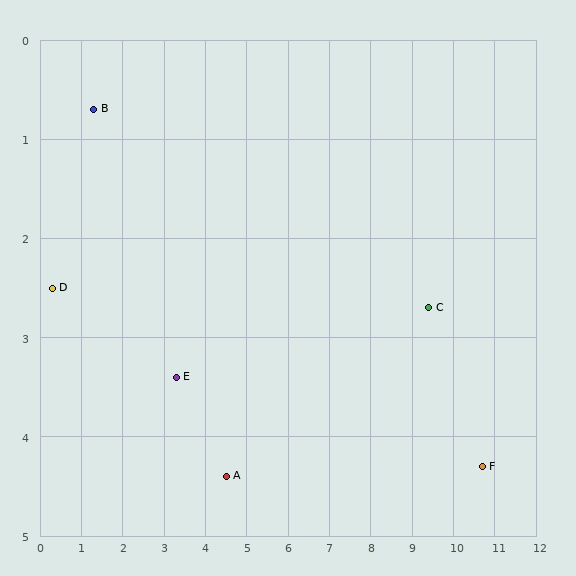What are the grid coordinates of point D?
Point D is at approximately (0.3, 2.5).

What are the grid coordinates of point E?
Point E is at approximately (3.3, 3.4).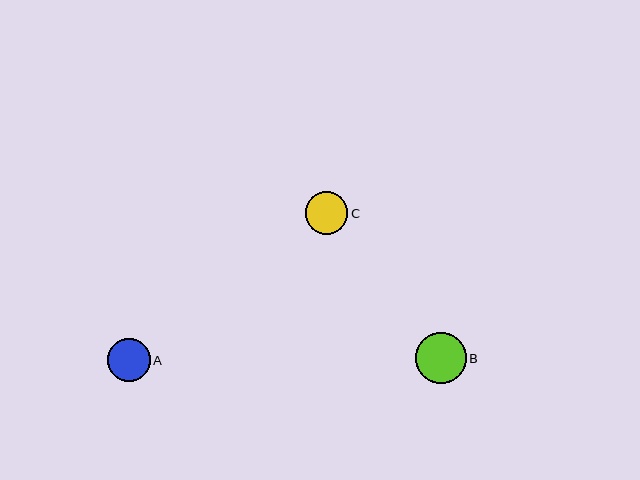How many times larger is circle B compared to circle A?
Circle B is approximately 1.2 times the size of circle A.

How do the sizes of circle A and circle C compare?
Circle A and circle C are approximately the same size.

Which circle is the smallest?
Circle C is the smallest with a size of approximately 42 pixels.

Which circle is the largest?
Circle B is the largest with a size of approximately 51 pixels.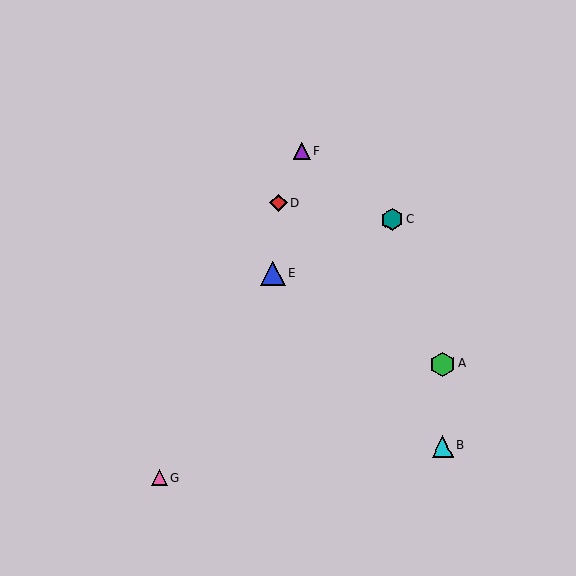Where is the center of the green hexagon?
The center of the green hexagon is at (443, 364).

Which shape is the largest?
The green hexagon (labeled A) is the largest.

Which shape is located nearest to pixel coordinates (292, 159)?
The purple triangle (labeled F) at (302, 151) is nearest to that location.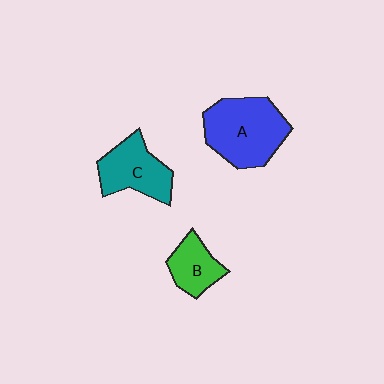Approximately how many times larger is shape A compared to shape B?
Approximately 2.0 times.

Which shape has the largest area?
Shape A (blue).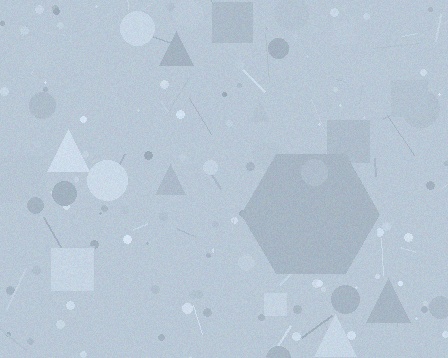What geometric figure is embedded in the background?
A hexagon is embedded in the background.